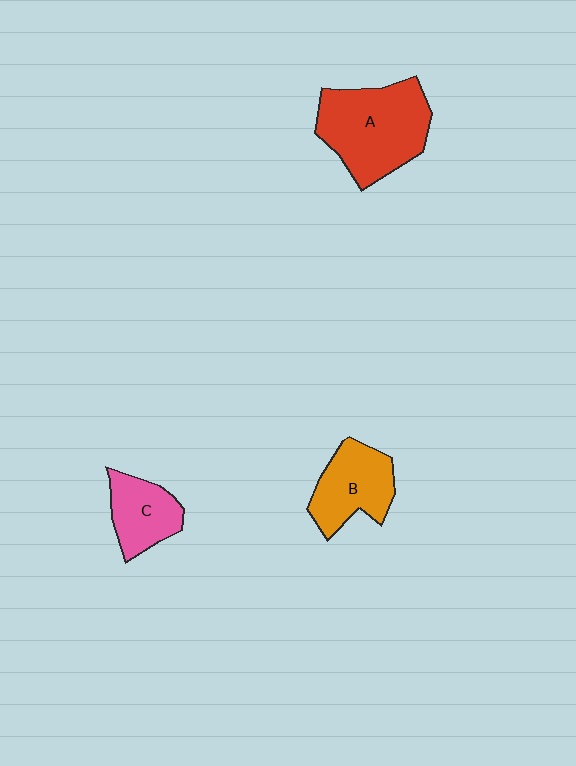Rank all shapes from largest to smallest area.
From largest to smallest: A (red), B (orange), C (pink).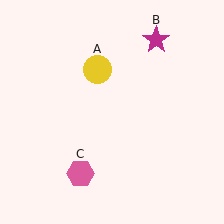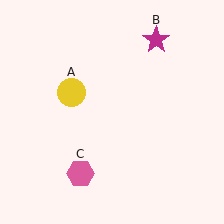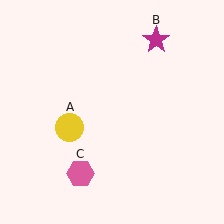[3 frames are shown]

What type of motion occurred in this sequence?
The yellow circle (object A) rotated counterclockwise around the center of the scene.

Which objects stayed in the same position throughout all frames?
Magenta star (object B) and pink hexagon (object C) remained stationary.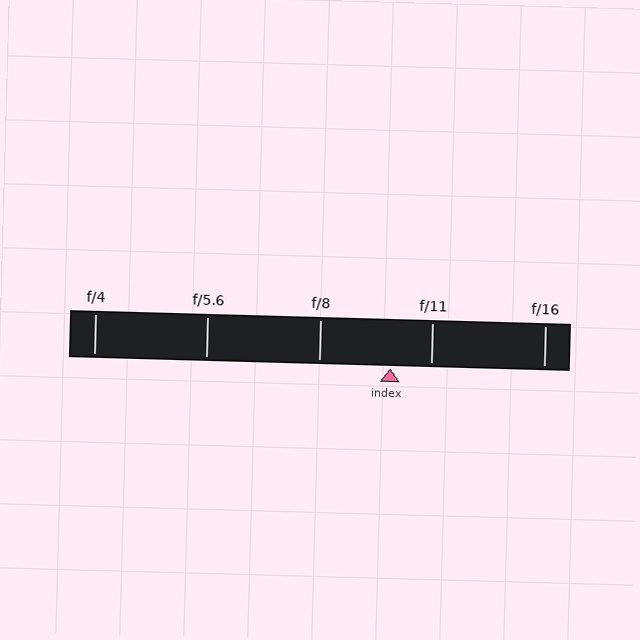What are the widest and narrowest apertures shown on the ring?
The widest aperture shown is f/4 and the narrowest is f/16.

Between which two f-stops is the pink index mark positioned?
The index mark is between f/8 and f/11.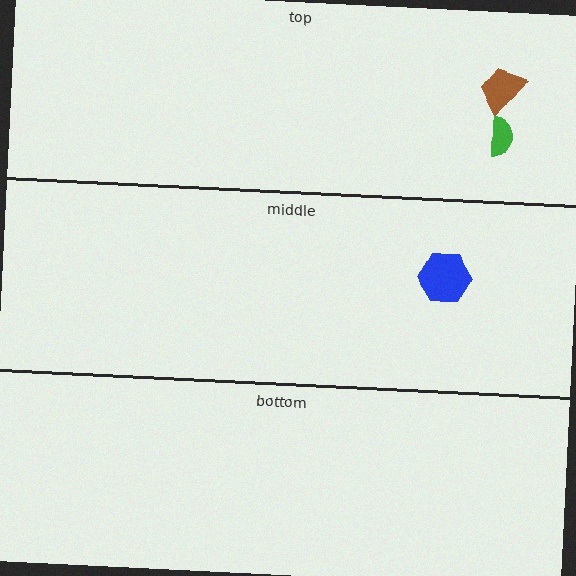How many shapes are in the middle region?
1.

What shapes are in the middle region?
The blue hexagon.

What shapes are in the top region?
The brown trapezoid, the green semicircle.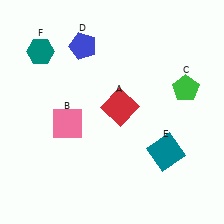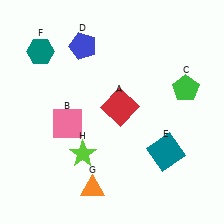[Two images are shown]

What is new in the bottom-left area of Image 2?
An orange triangle (G) was added in the bottom-left area of Image 2.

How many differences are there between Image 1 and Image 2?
There are 2 differences between the two images.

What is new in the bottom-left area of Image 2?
A lime star (H) was added in the bottom-left area of Image 2.